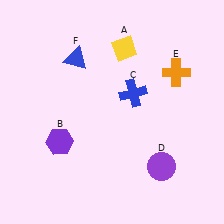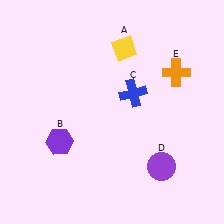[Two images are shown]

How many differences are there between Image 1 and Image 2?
There is 1 difference between the two images.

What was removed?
The blue triangle (F) was removed in Image 2.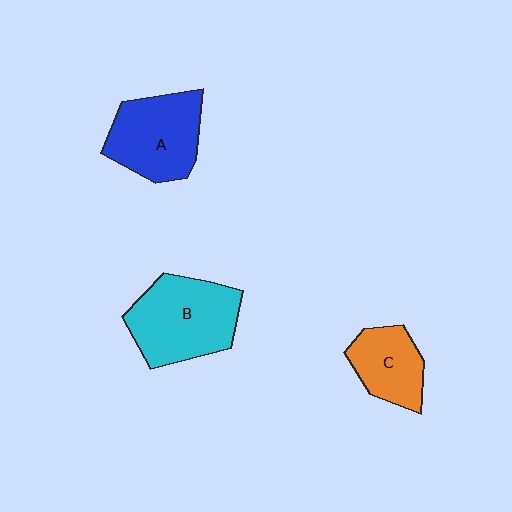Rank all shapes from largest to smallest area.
From largest to smallest: B (cyan), A (blue), C (orange).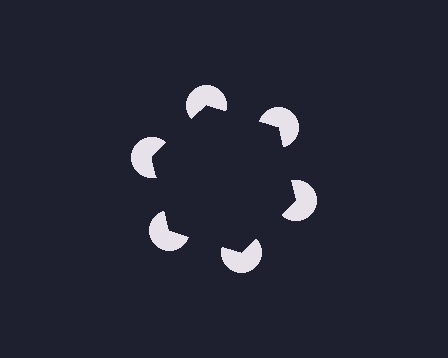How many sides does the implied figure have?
6 sides.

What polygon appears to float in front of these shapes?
An illusory hexagon — its edges are inferred from the aligned wedge cuts in the pac-man discs, not physically drawn.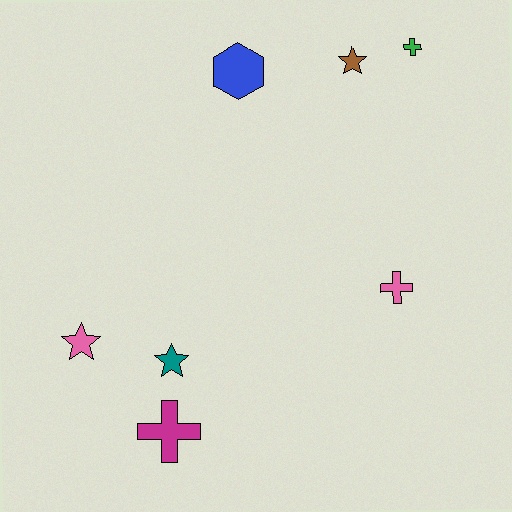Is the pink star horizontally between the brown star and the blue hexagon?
No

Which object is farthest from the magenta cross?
The green cross is farthest from the magenta cross.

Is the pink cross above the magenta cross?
Yes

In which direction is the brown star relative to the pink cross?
The brown star is above the pink cross.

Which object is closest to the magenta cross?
The teal star is closest to the magenta cross.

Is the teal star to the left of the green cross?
Yes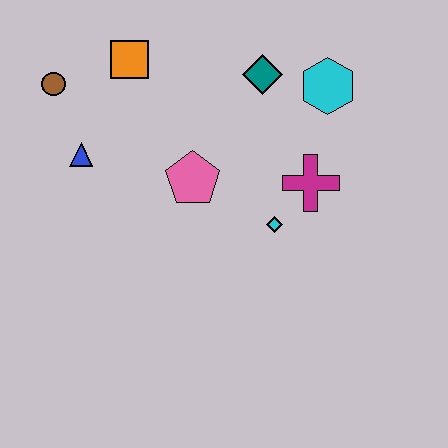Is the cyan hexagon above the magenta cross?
Yes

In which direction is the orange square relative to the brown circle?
The orange square is to the right of the brown circle.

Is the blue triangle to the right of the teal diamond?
No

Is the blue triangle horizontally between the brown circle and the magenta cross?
Yes